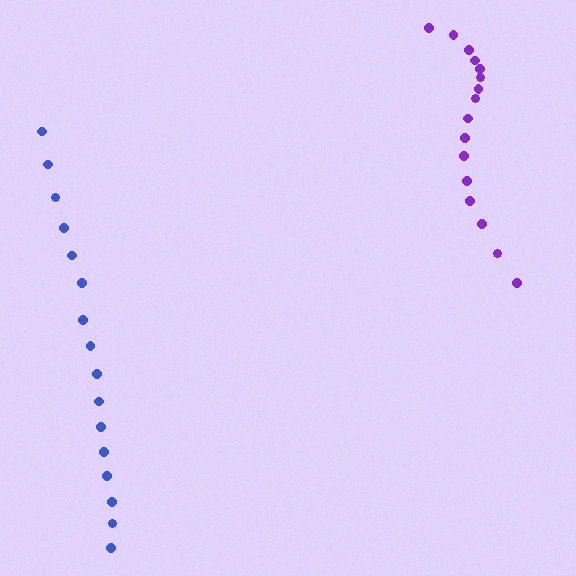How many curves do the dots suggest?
There are 2 distinct paths.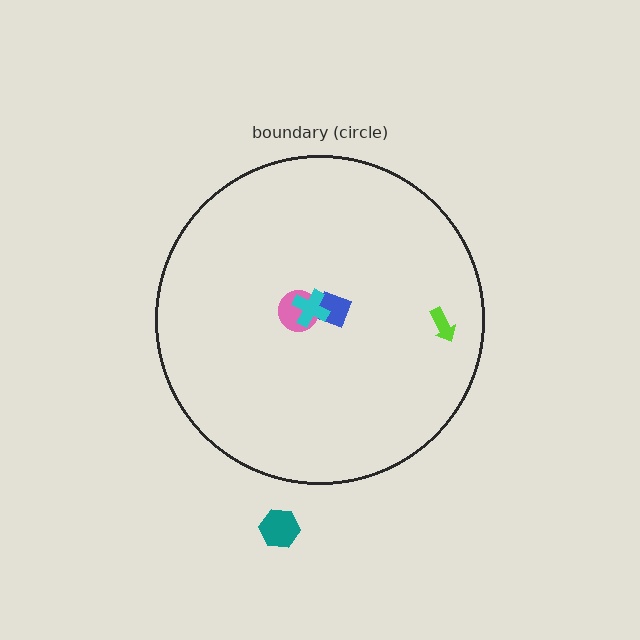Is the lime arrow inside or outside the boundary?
Inside.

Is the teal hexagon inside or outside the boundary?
Outside.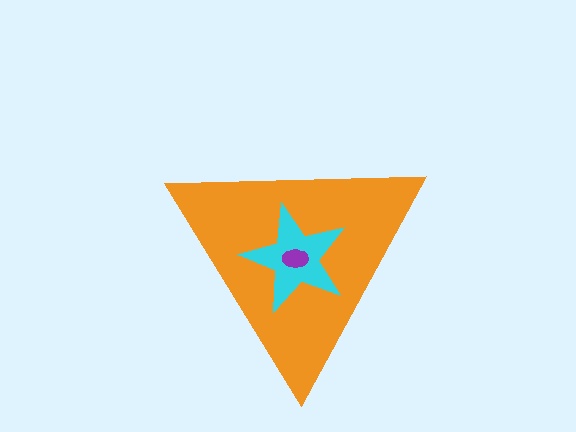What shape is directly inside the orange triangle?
The cyan star.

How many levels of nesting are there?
3.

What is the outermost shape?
The orange triangle.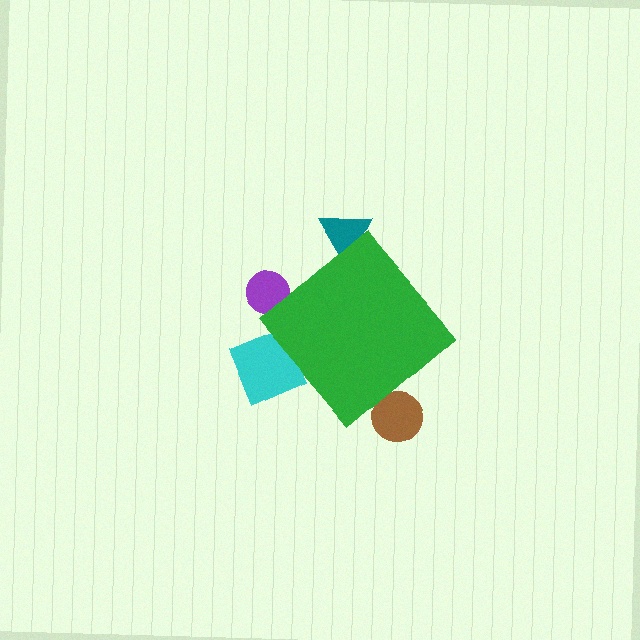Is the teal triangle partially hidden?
Yes, the teal triangle is partially hidden behind the green diamond.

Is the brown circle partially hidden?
Yes, the brown circle is partially hidden behind the green diamond.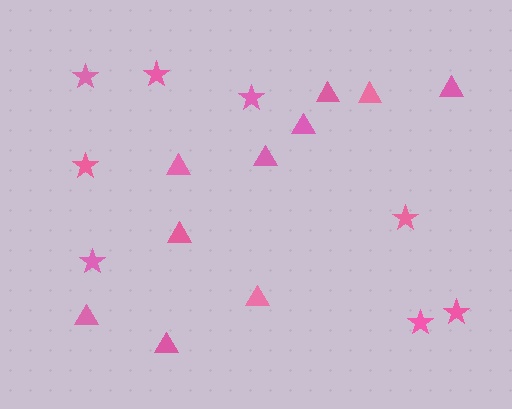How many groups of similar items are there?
There are 2 groups: one group of stars (8) and one group of triangles (10).